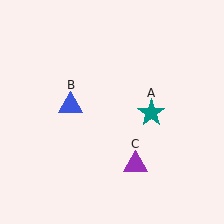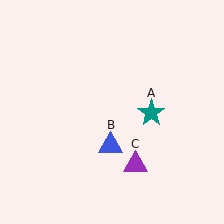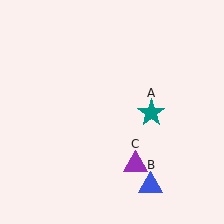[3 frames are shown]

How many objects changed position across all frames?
1 object changed position: blue triangle (object B).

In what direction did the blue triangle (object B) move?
The blue triangle (object B) moved down and to the right.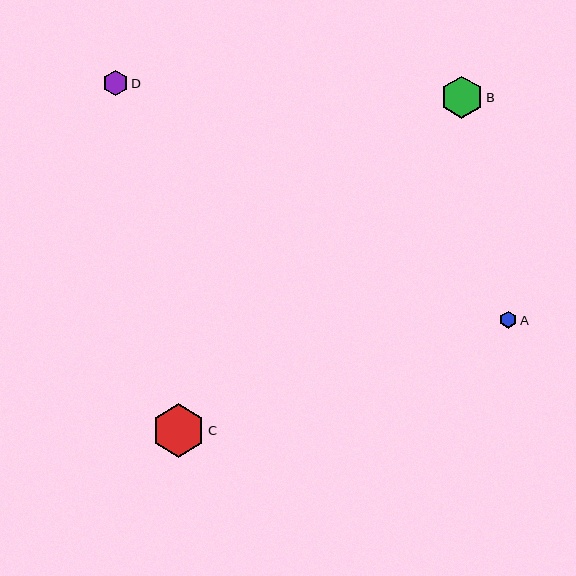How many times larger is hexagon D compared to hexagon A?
Hexagon D is approximately 1.5 times the size of hexagon A.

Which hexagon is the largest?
Hexagon C is the largest with a size of approximately 54 pixels.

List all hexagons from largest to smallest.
From largest to smallest: C, B, D, A.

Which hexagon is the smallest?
Hexagon A is the smallest with a size of approximately 17 pixels.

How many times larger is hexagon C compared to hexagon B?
Hexagon C is approximately 1.3 times the size of hexagon B.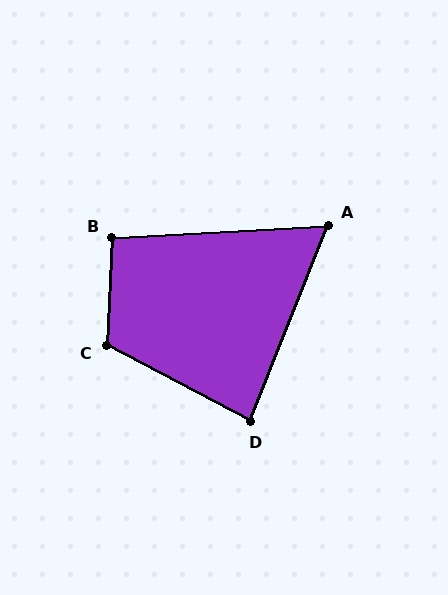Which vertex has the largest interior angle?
C, at approximately 115 degrees.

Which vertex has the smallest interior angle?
A, at approximately 65 degrees.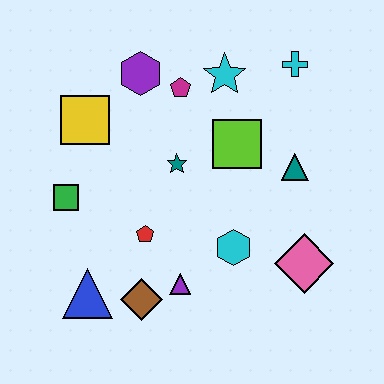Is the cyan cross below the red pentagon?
No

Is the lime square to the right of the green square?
Yes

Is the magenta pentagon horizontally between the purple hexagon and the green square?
No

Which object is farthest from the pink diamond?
The yellow square is farthest from the pink diamond.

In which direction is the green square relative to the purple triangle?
The green square is to the left of the purple triangle.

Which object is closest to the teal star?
The lime square is closest to the teal star.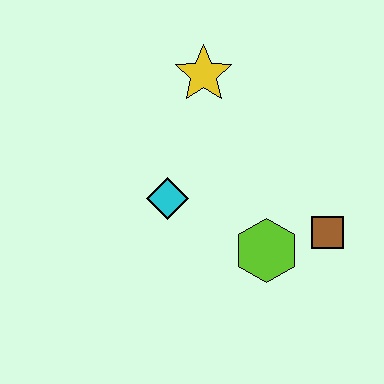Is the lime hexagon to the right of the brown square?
No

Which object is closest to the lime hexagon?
The brown square is closest to the lime hexagon.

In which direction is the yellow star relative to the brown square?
The yellow star is above the brown square.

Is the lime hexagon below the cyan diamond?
Yes